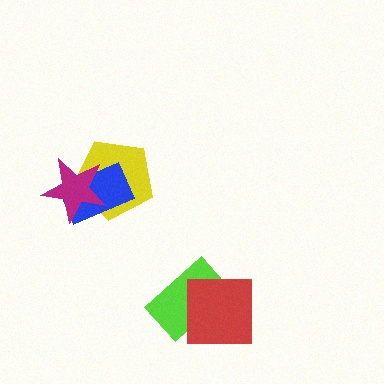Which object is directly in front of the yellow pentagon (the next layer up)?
The blue rectangle is directly in front of the yellow pentagon.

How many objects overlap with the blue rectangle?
2 objects overlap with the blue rectangle.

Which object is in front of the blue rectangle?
The magenta star is in front of the blue rectangle.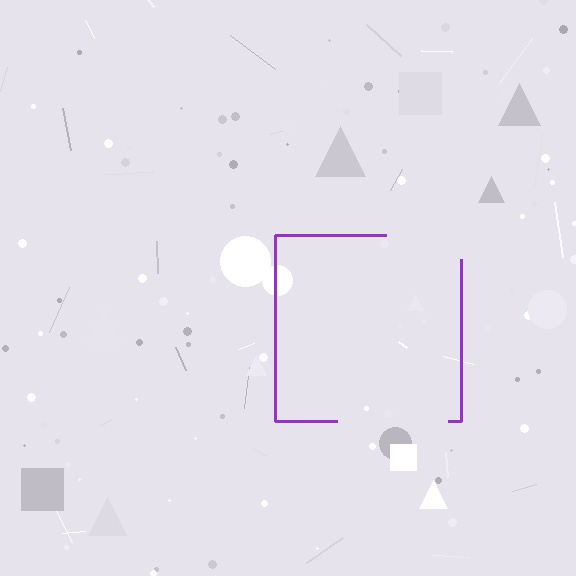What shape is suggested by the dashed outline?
The dashed outline suggests a square.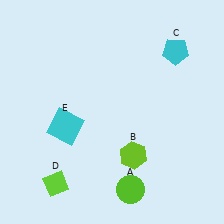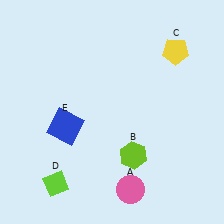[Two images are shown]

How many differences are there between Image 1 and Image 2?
There are 3 differences between the two images.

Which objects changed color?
A changed from lime to pink. C changed from cyan to yellow. E changed from cyan to blue.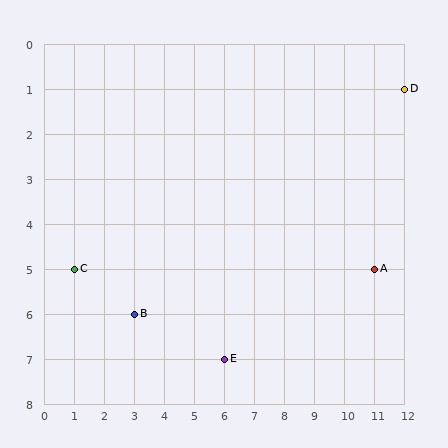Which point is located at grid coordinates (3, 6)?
Point B is at (3, 6).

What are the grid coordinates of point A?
Point A is at grid coordinates (11, 5).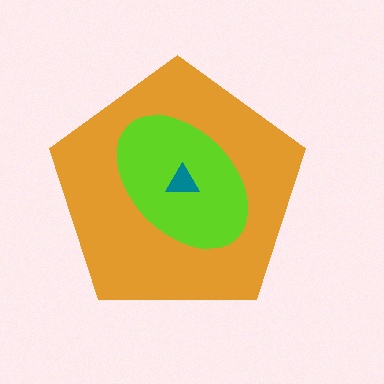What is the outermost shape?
The orange pentagon.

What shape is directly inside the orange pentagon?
The lime ellipse.